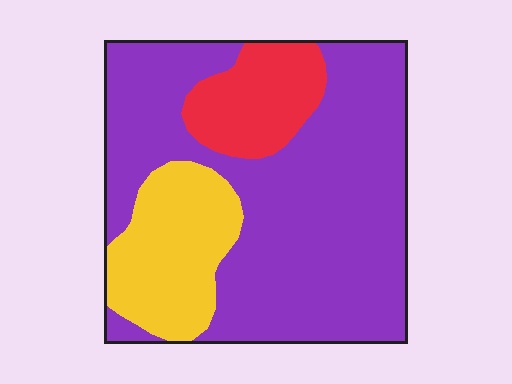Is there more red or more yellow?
Yellow.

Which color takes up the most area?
Purple, at roughly 65%.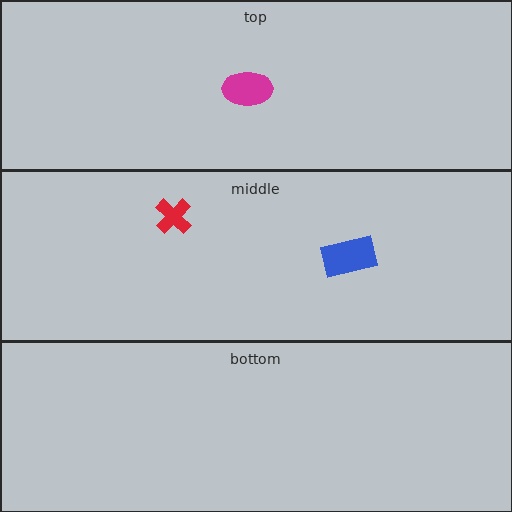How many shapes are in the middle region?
2.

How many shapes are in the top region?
1.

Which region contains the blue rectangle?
The middle region.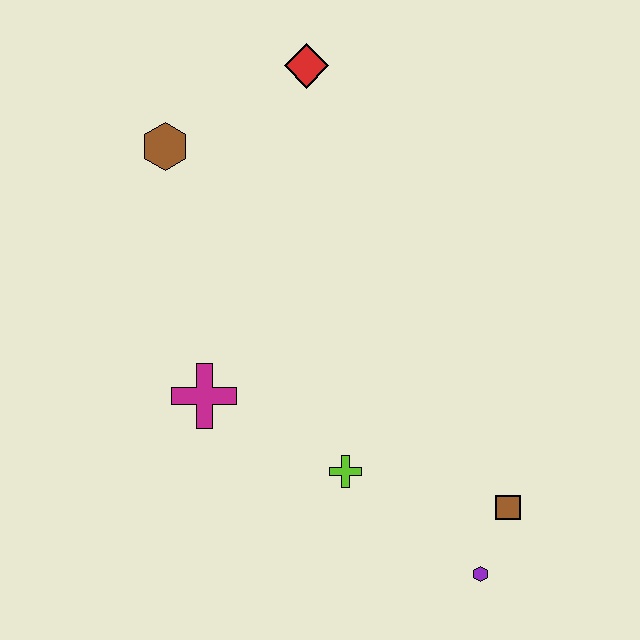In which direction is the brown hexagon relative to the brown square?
The brown hexagon is above the brown square.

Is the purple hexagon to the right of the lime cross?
Yes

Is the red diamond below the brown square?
No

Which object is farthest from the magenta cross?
The red diamond is farthest from the magenta cross.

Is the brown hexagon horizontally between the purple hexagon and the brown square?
No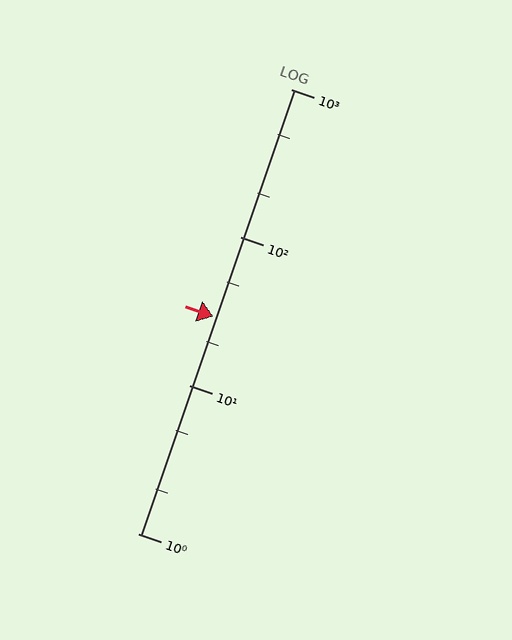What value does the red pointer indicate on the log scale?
The pointer indicates approximately 29.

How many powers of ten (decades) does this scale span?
The scale spans 3 decades, from 1 to 1000.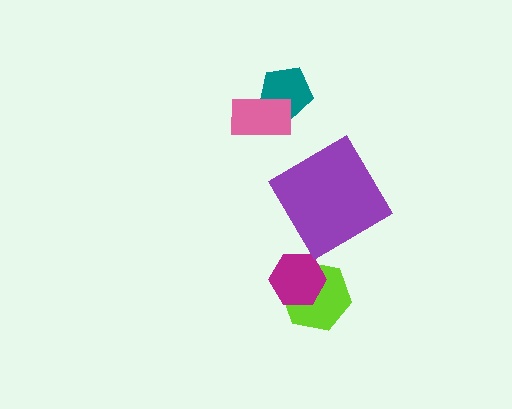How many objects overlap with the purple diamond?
0 objects overlap with the purple diamond.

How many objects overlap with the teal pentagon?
1 object overlaps with the teal pentagon.